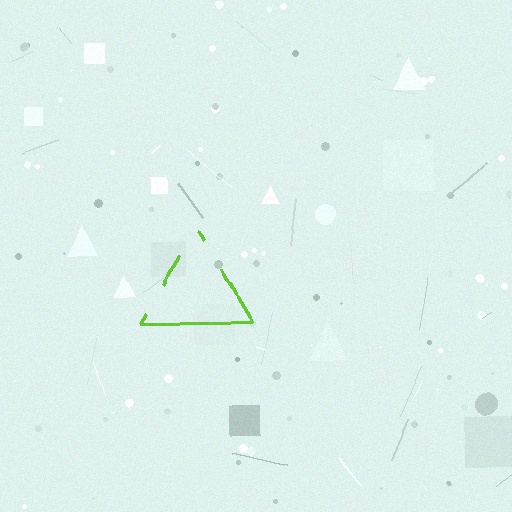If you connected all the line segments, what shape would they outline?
They would outline a triangle.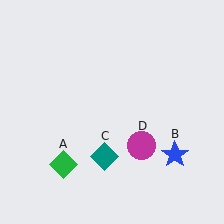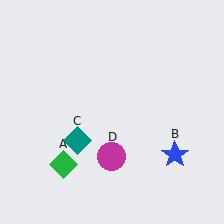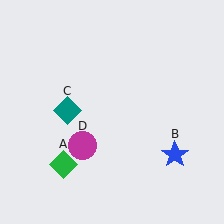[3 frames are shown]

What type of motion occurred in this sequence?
The teal diamond (object C), magenta circle (object D) rotated clockwise around the center of the scene.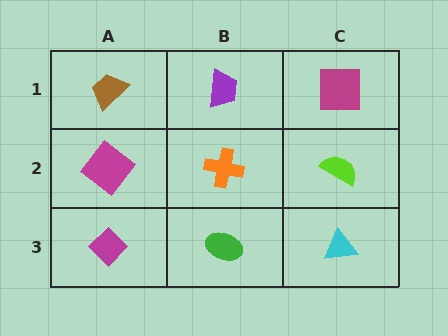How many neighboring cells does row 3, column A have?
2.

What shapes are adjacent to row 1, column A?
A magenta diamond (row 2, column A), a purple trapezoid (row 1, column B).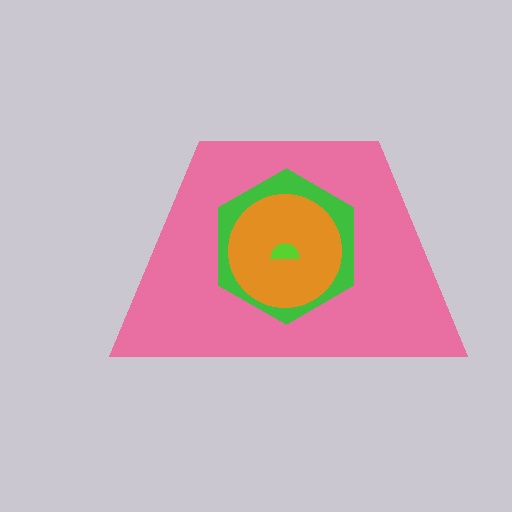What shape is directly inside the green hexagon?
The orange circle.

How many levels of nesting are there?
4.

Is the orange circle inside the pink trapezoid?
Yes.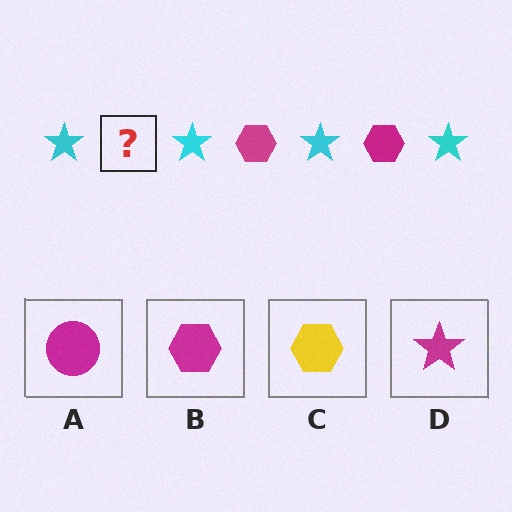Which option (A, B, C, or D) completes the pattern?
B.